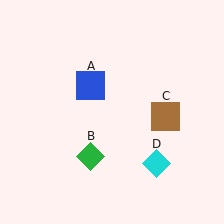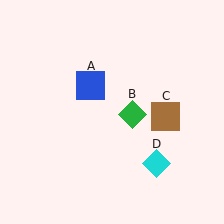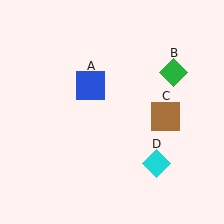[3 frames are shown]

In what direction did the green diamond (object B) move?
The green diamond (object B) moved up and to the right.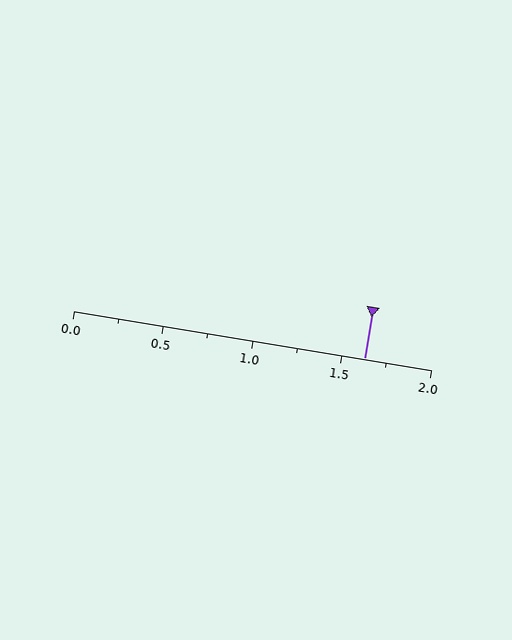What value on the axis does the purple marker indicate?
The marker indicates approximately 1.62.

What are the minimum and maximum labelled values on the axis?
The axis runs from 0.0 to 2.0.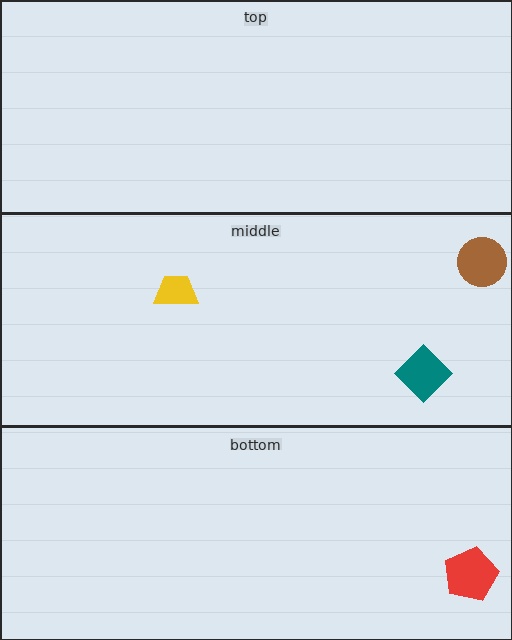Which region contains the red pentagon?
The bottom region.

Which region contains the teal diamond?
The middle region.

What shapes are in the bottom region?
The red pentagon.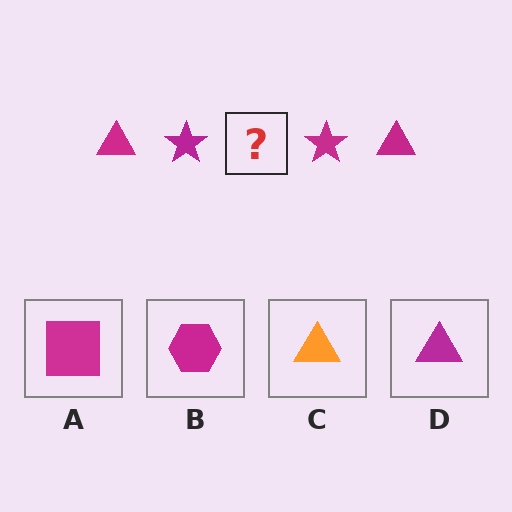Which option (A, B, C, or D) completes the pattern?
D.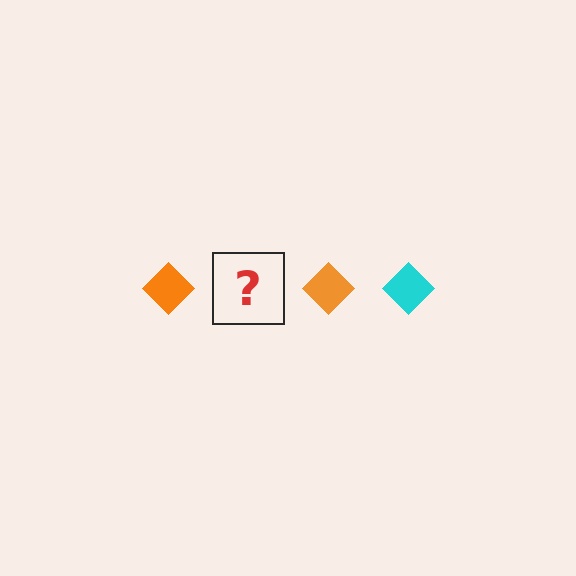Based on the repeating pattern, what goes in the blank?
The blank should be a cyan diamond.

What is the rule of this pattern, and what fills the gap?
The rule is that the pattern cycles through orange, cyan diamonds. The gap should be filled with a cyan diamond.